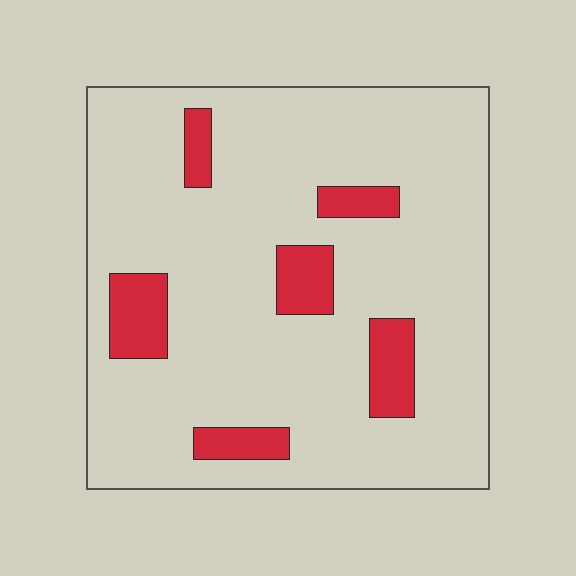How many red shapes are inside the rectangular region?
6.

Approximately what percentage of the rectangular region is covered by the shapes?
Approximately 15%.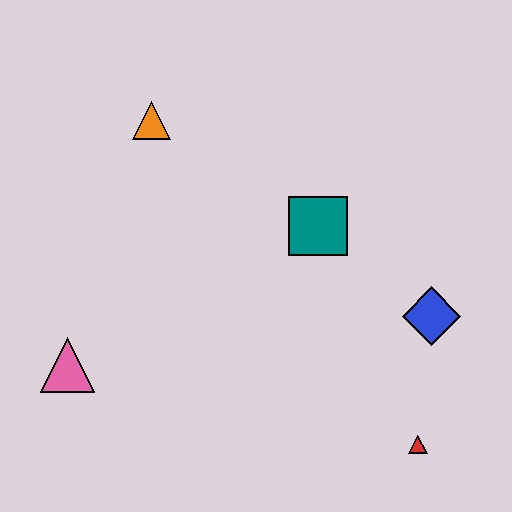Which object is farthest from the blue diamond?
The pink triangle is farthest from the blue diamond.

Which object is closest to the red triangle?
The blue diamond is closest to the red triangle.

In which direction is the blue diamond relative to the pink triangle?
The blue diamond is to the right of the pink triangle.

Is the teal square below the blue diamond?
No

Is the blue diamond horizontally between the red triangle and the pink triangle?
No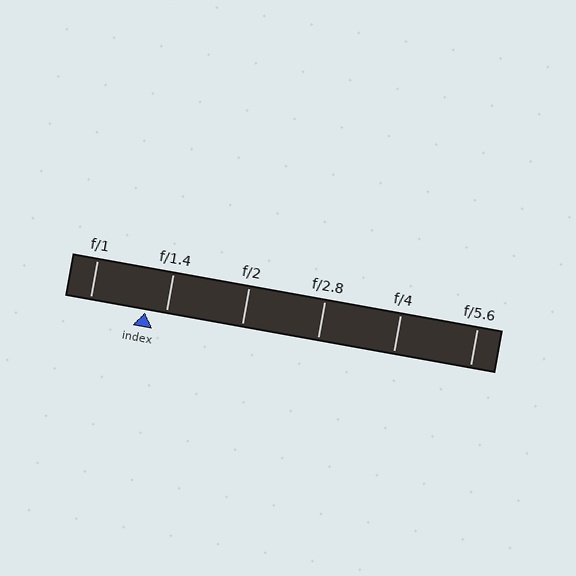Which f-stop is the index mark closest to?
The index mark is closest to f/1.4.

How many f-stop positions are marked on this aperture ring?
There are 6 f-stop positions marked.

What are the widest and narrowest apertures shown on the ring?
The widest aperture shown is f/1 and the narrowest is f/5.6.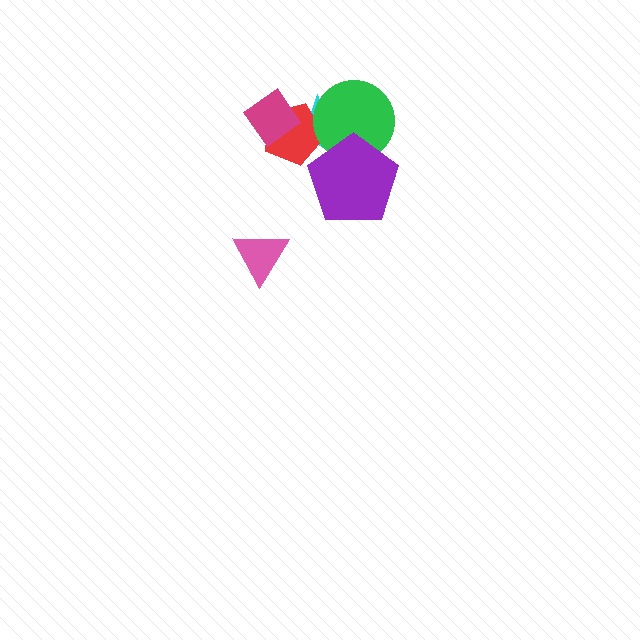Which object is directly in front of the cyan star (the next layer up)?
The red pentagon is directly in front of the cyan star.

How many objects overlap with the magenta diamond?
2 objects overlap with the magenta diamond.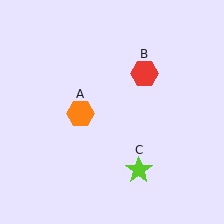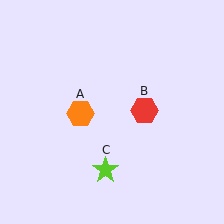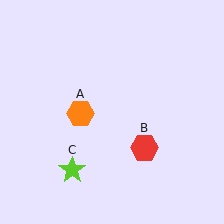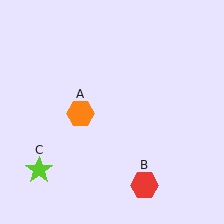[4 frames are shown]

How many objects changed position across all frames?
2 objects changed position: red hexagon (object B), lime star (object C).